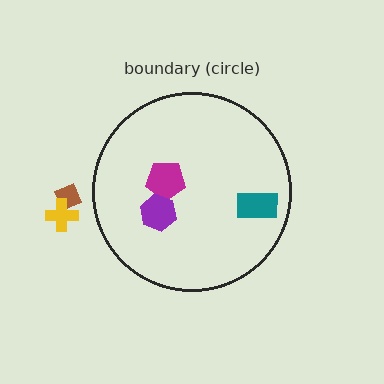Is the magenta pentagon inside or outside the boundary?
Inside.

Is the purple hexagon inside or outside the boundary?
Inside.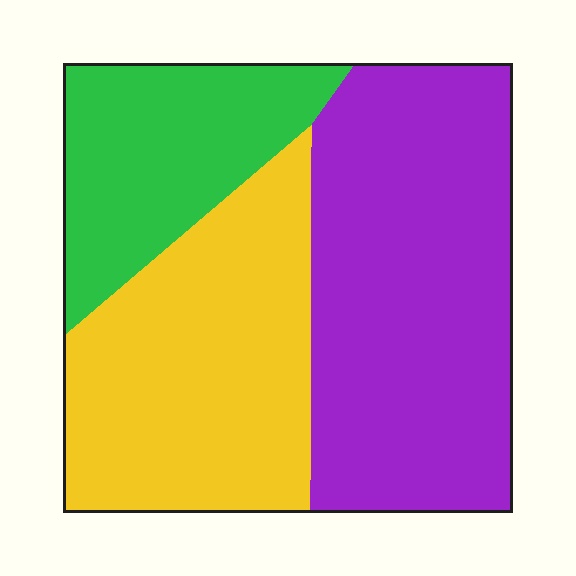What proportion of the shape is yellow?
Yellow takes up about one third (1/3) of the shape.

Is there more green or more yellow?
Yellow.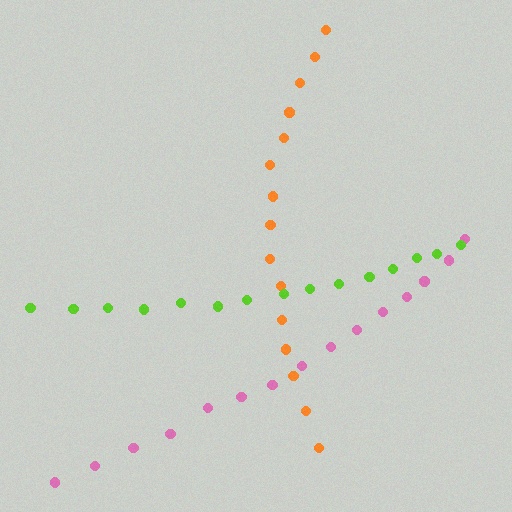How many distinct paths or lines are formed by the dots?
There are 3 distinct paths.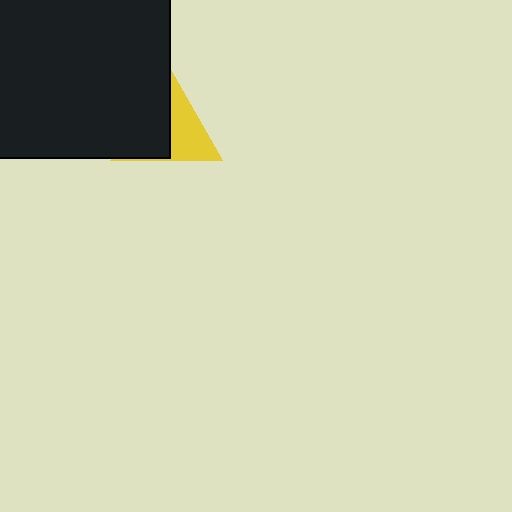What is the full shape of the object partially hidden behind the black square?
The partially hidden object is a yellow triangle.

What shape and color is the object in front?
The object in front is a black square.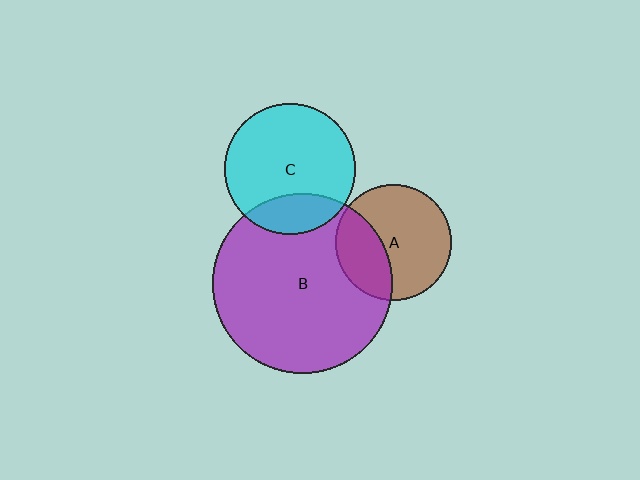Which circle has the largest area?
Circle B (purple).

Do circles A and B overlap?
Yes.